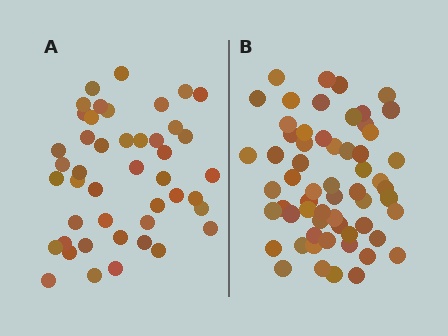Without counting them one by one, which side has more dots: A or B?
Region B (the right region) has more dots.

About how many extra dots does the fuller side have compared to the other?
Region B has approximately 15 more dots than region A.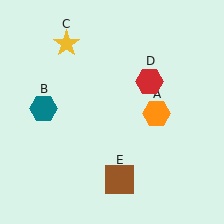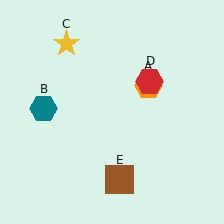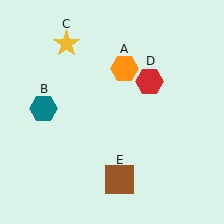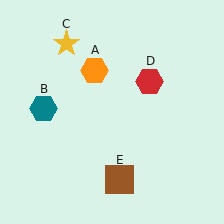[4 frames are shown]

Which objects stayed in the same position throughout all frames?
Teal hexagon (object B) and yellow star (object C) and red hexagon (object D) and brown square (object E) remained stationary.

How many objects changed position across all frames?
1 object changed position: orange hexagon (object A).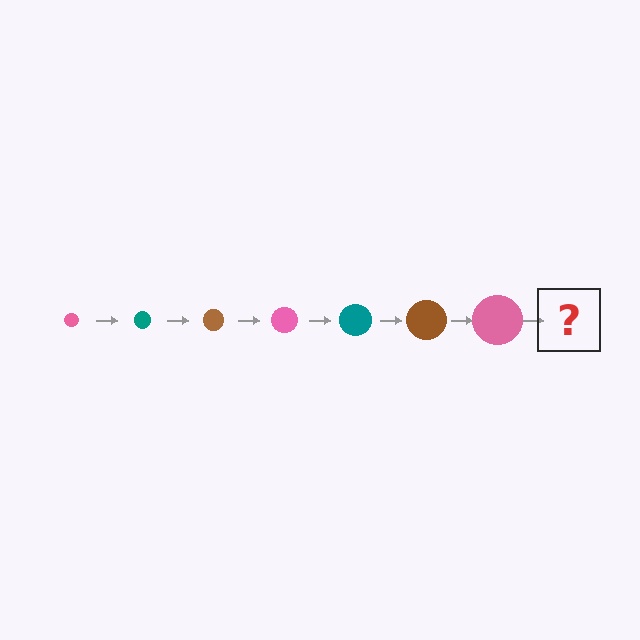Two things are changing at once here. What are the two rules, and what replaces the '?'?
The two rules are that the circle grows larger each step and the color cycles through pink, teal, and brown. The '?' should be a teal circle, larger than the previous one.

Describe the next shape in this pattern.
It should be a teal circle, larger than the previous one.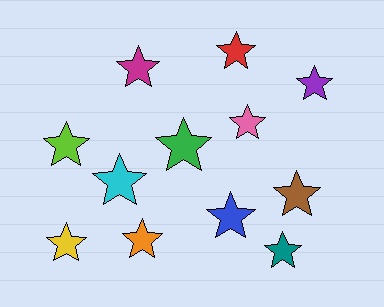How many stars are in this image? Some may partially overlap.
There are 12 stars.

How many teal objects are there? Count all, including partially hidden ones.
There is 1 teal object.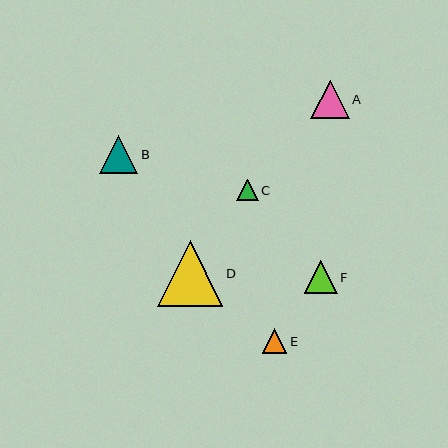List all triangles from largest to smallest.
From largest to smallest: D, A, B, F, E, C.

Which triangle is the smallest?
Triangle C is the smallest with a size of approximately 21 pixels.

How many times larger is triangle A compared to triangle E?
Triangle A is approximately 1.6 times the size of triangle E.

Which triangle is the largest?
Triangle D is the largest with a size of approximately 66 pixels.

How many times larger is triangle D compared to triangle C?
Triangle D is approximately 3.1 times the size of triangle C.